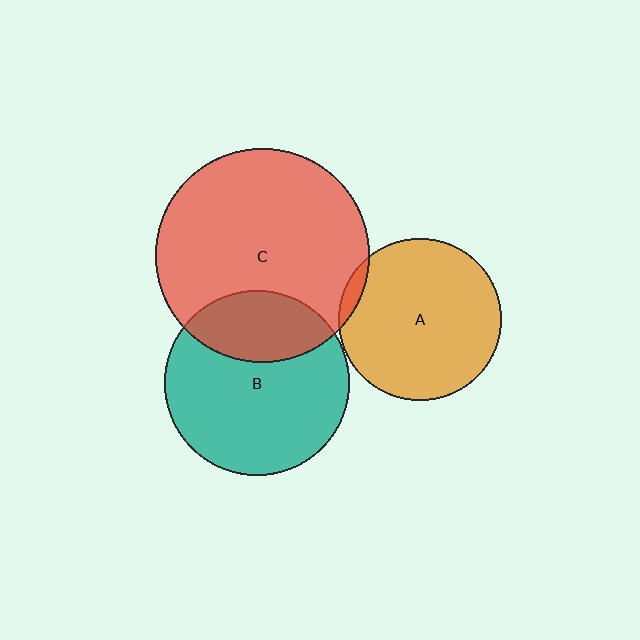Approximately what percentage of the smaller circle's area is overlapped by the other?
Approximately 30%.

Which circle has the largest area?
Circle C (red).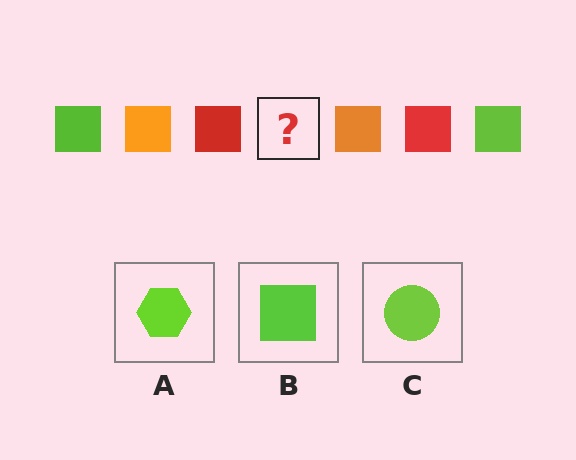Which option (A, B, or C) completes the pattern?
B.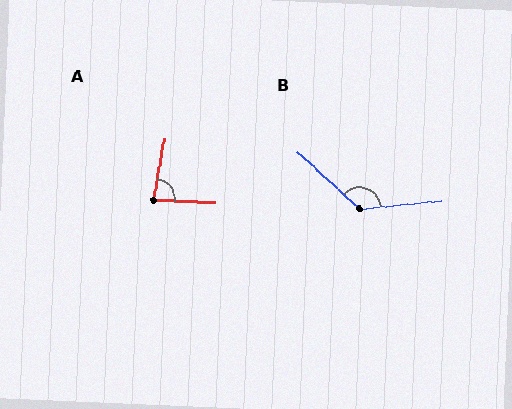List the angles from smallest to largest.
A (83°), B (132°).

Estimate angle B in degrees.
Approximately 132 degrees.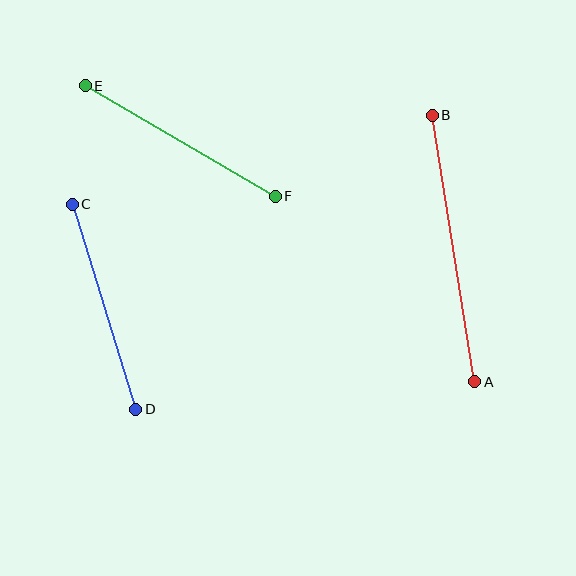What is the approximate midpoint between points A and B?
The midpoint is at approximately (453, 248) pixels.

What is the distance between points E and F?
The distance is approximately 220 pixels.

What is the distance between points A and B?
The distance is approximately 270 pixels.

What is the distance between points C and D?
The distance is approximately 215 pixels.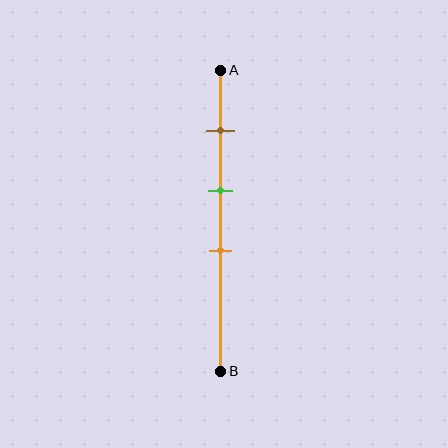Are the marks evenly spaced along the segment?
Yes, the marks are approximately evenly spaced.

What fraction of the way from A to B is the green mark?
The green mark is approximately 40% (0.4) of the way from A to B.